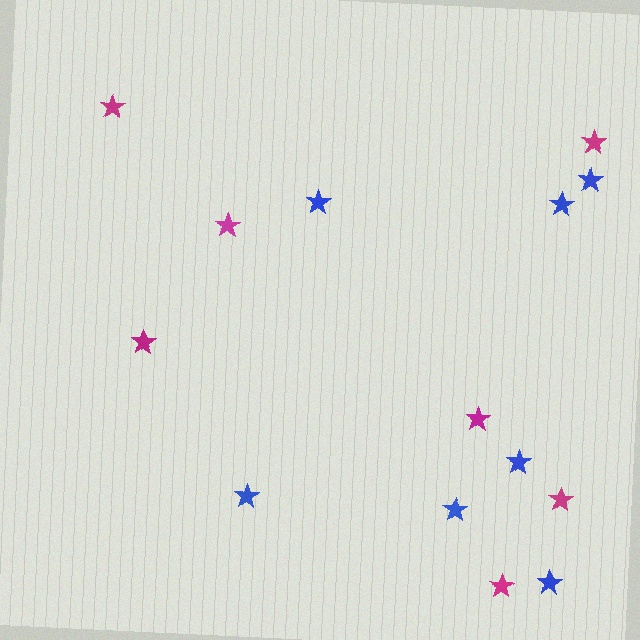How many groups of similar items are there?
There are 2 groups: one group of blue stars (7) and one group of magenta stars (7).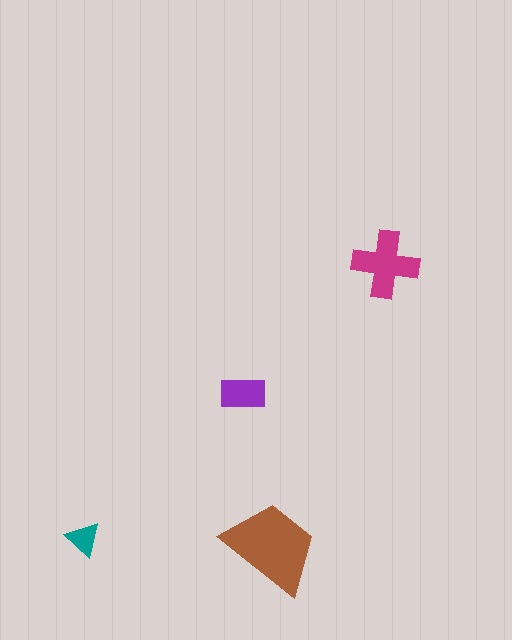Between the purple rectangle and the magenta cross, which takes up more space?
The magenta cross.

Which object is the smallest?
The teal triangle.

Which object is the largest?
The brown trapezoid.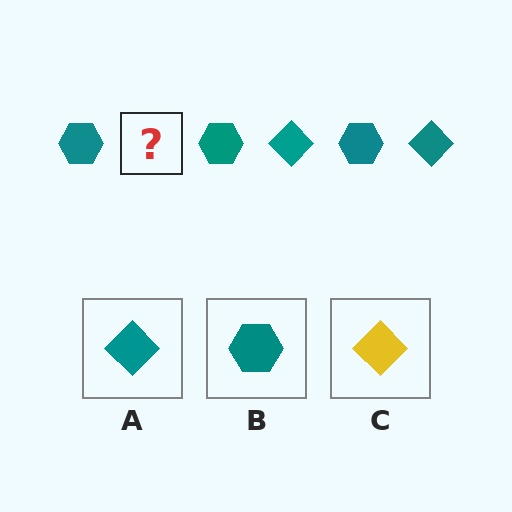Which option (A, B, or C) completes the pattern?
A.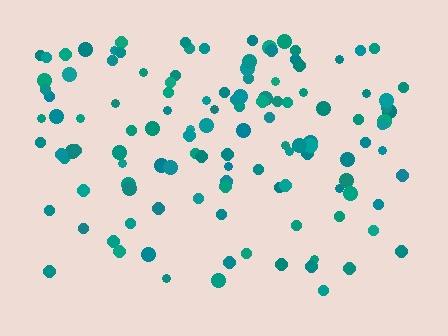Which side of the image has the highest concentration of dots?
The top.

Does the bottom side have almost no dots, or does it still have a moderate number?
Still a moderate number, just noticeably fewer than the top.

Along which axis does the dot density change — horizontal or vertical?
Vertical.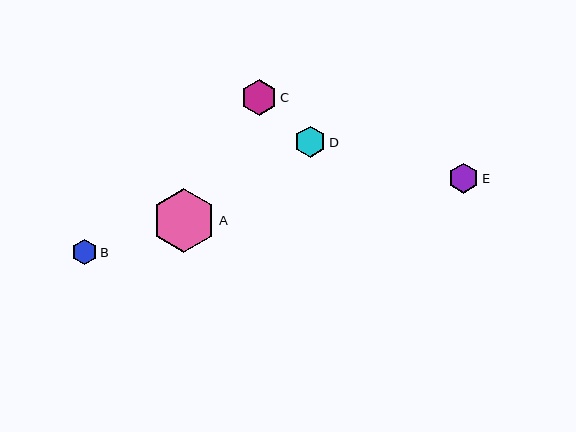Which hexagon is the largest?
Hexagon A is the largest with a size of approximately 64 pixels.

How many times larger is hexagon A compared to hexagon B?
Hexagon A is approximately 2.6 times the size of hexagon B.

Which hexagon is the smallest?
Hexagon B is the smallest with a size of approximately 25 pixels.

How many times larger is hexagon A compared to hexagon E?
Hexagon A is approximately 2.1 times the size of hexagon E.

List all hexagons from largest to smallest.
From largest to smallest: A, C, D, E, B.